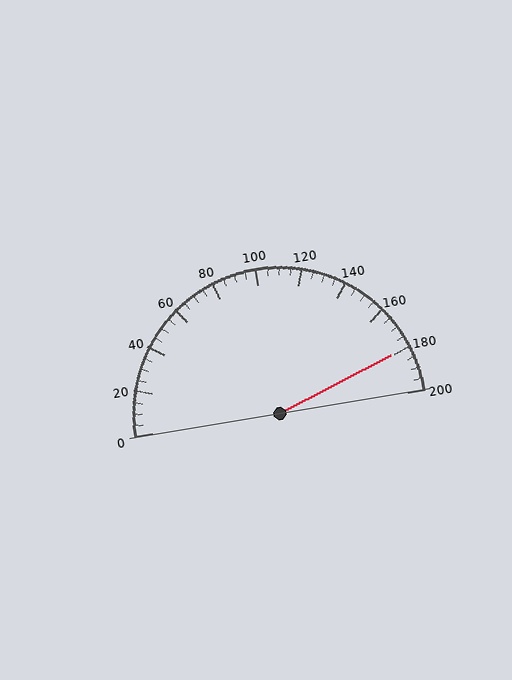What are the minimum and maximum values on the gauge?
The gauge ranges from 0 to 200.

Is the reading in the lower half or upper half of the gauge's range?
The reading is in the upper half of the range (0 to 200).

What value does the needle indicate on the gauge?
The needle indicates approximately 180.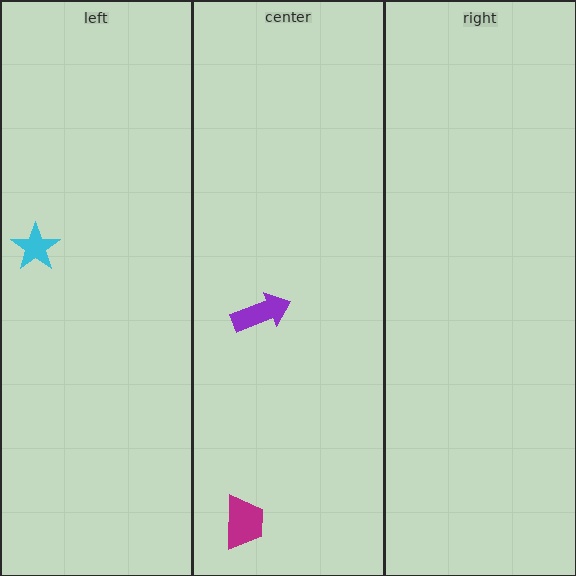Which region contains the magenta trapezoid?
The center region.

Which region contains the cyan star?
The left region.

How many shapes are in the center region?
2.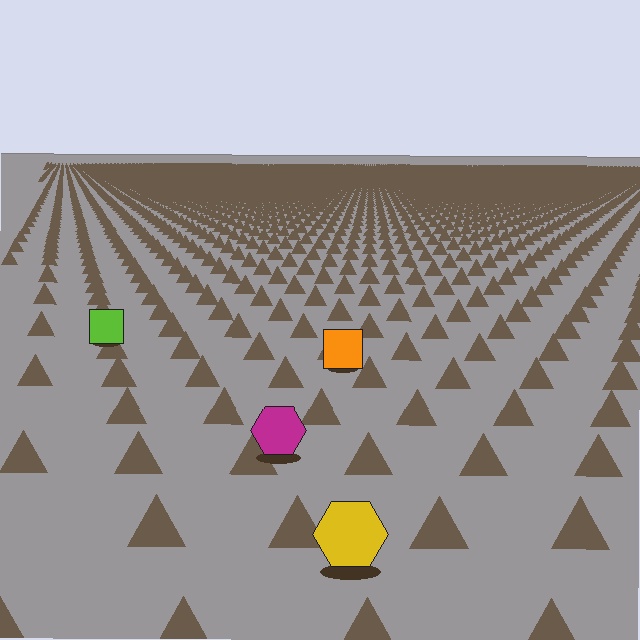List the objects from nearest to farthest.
From nearest to farthest: the yellow hexagon, the magenta hexagon, the orange square, the lime square.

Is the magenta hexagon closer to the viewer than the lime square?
Yes. The magenta hexagon is closer — you can tell from the texture gradient: the ground texture is coarser near it.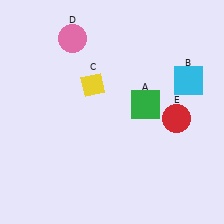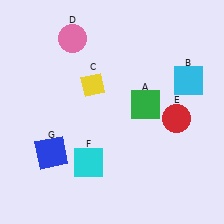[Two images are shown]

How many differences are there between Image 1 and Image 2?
There are 2 differences between the two images.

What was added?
A cyan square (F), a blue square (G) were added in Image 2.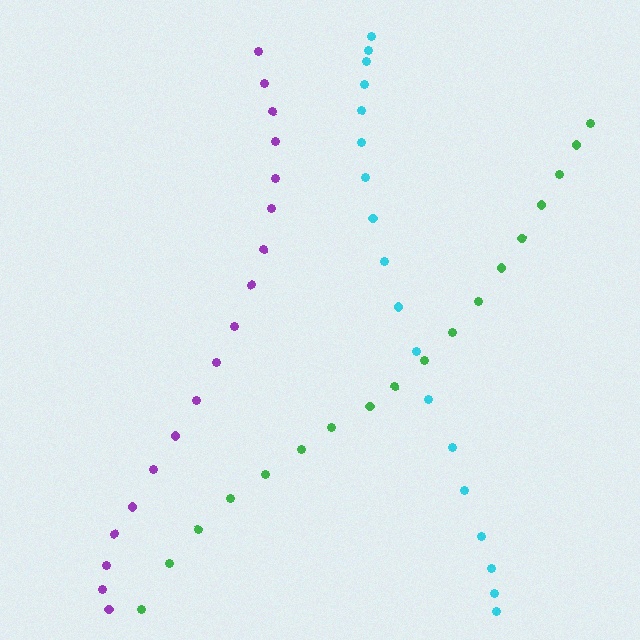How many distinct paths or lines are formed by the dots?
There are 3 distinct paths.